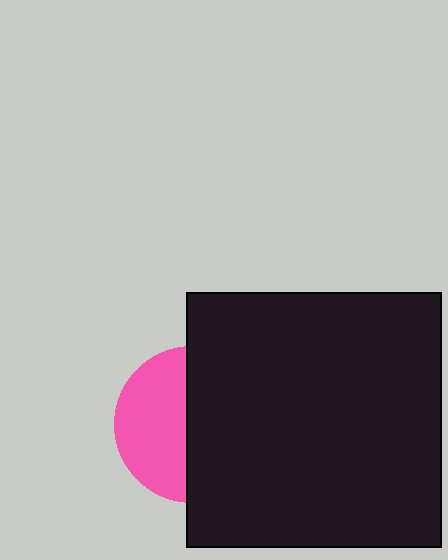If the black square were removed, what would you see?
You would see the complete pink circle.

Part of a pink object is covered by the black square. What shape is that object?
It is a circle.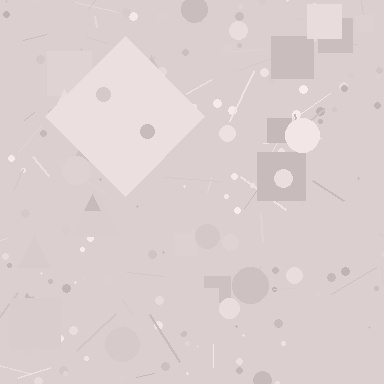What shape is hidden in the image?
A diamond is hidden in the image.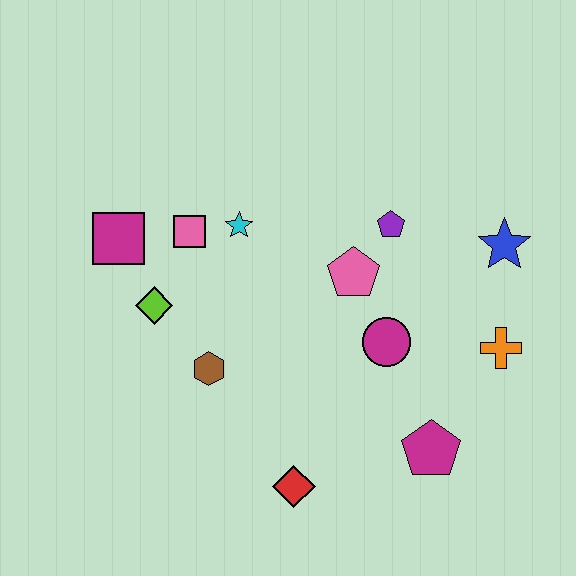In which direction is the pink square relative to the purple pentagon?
The pink square is to the left of the purple pentagon.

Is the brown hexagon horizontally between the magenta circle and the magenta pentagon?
No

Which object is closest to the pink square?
The cyan star is closest to the pink square.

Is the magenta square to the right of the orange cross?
No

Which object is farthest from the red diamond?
The blue star is farthest from the red diamond.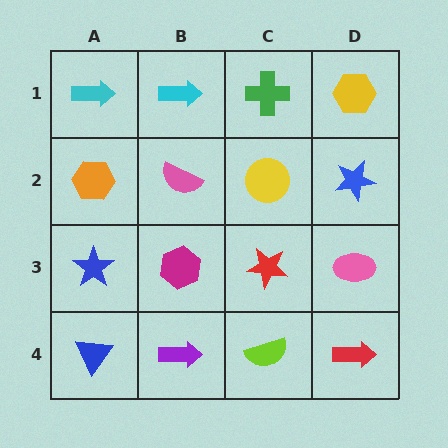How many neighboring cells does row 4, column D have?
2.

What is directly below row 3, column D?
A red arrow.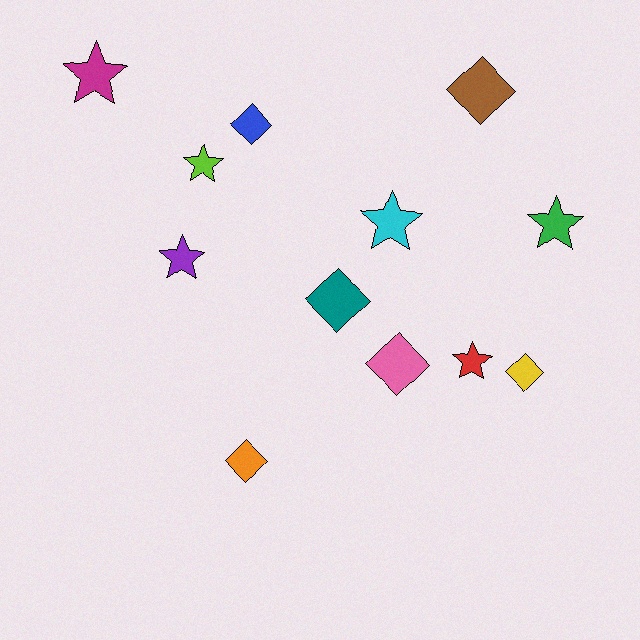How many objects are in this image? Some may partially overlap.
There are 12 objects.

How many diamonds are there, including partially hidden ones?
There are 6 diamonds.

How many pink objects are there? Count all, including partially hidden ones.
There is 1 pink object.